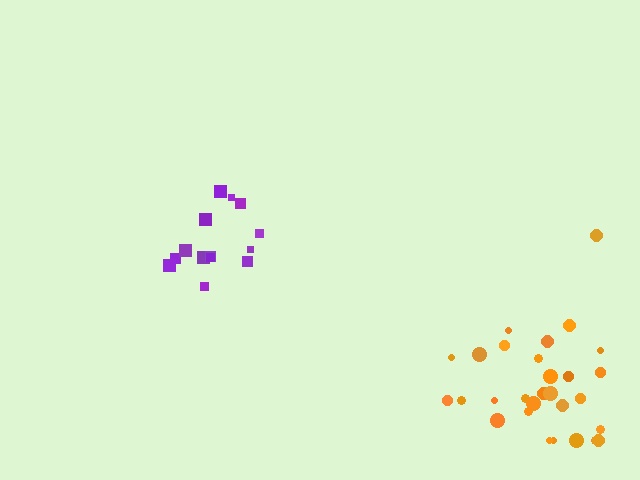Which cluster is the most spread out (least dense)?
Purple.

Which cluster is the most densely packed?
Orange.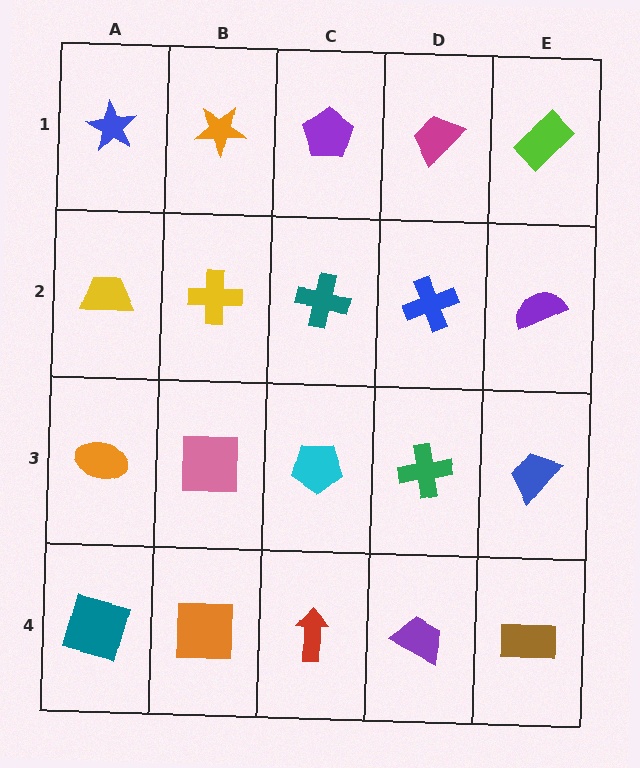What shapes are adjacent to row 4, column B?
A pink square (row 3, column B), a teal square (row 4, column A), a red arrow (row 4, column C).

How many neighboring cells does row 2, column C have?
4.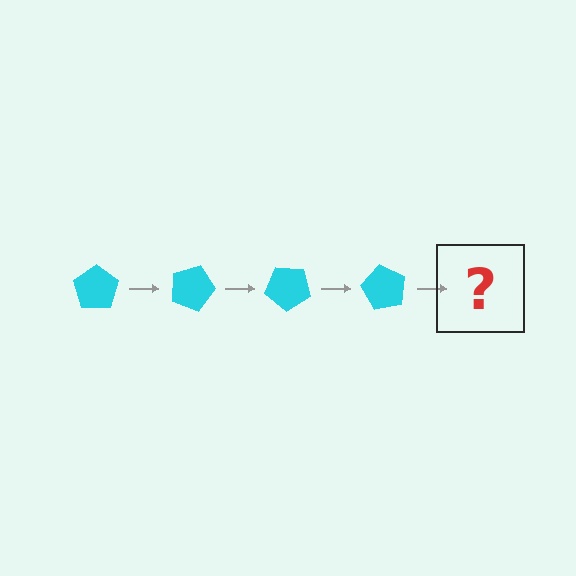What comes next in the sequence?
The next element should be a cyan pentagon rotated 80 degrees.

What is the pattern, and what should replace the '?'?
The pattern is that the pentagon rotates 20 degrees each step. The '?' should be a cyan pentagon rotated 80 degrees.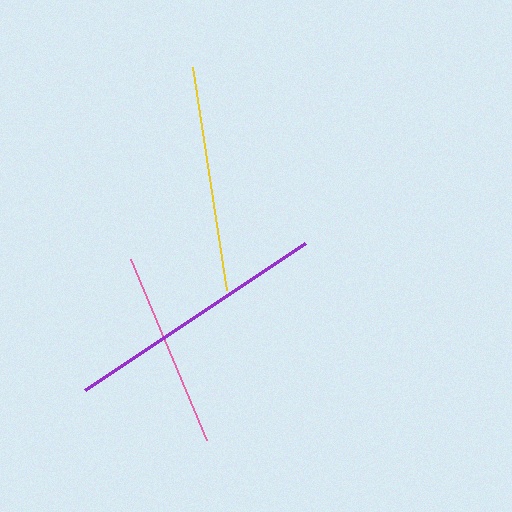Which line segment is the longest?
The purple line is the longest at approximately 265 pixels.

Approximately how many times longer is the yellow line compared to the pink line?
The yellow line is approximately 1.1 times the length of the pink line.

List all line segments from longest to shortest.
From longest to shortest: purple, yellow, pink.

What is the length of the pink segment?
The pink segment is approximately 196 pixels long.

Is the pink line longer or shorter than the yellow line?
The yellow line is longer than the pink line.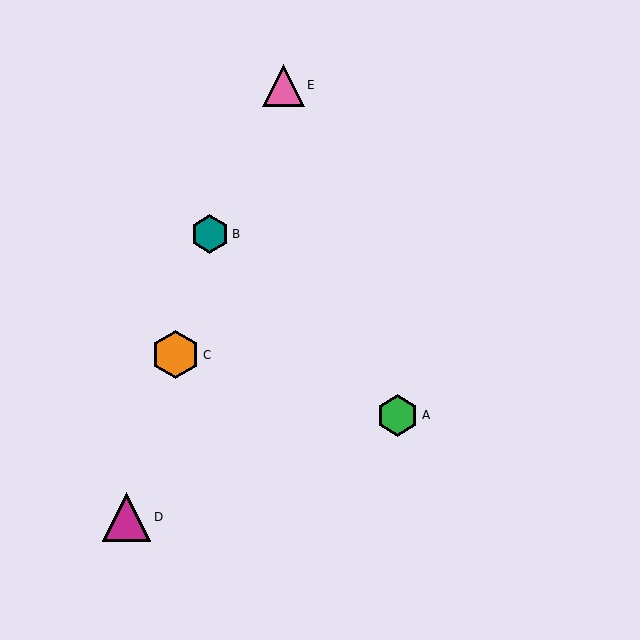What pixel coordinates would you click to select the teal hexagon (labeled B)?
Click at (210, 234) to select the teal hexagon B.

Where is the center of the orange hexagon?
The center of the orange hexagon is at (176, 355).